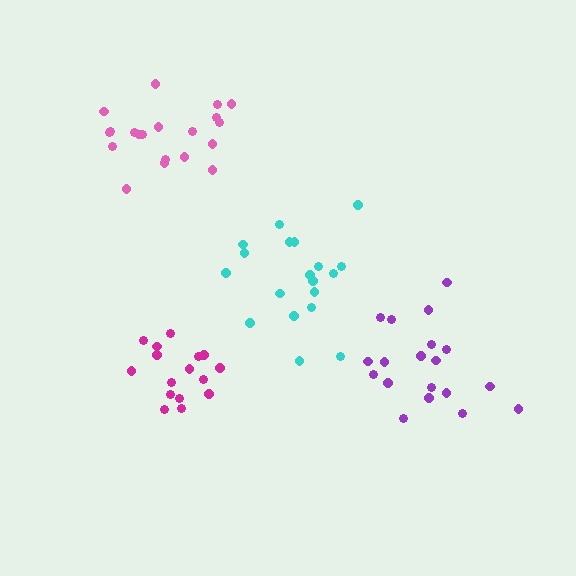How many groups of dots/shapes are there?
There are 4 groups.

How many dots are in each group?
Group 1: 20 dots, Group 2: 20 dots, Group 3: 16 dots, Group 4: 19 dots (75 total).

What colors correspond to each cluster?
The clusters are colored: pink, cyan, magenta, purple.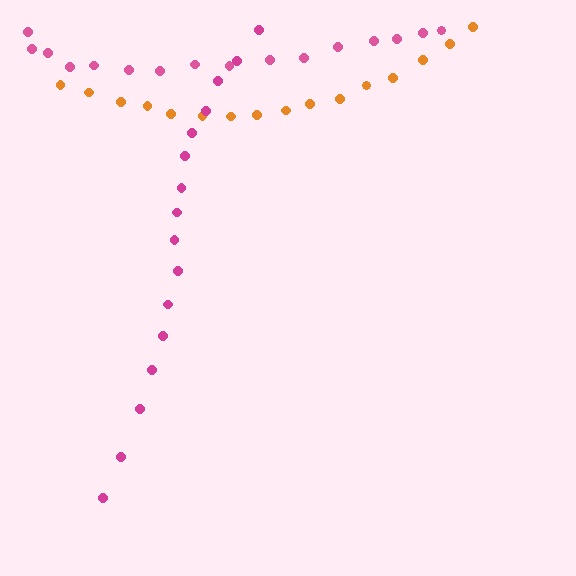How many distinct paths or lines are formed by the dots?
There are 3 distinct paths.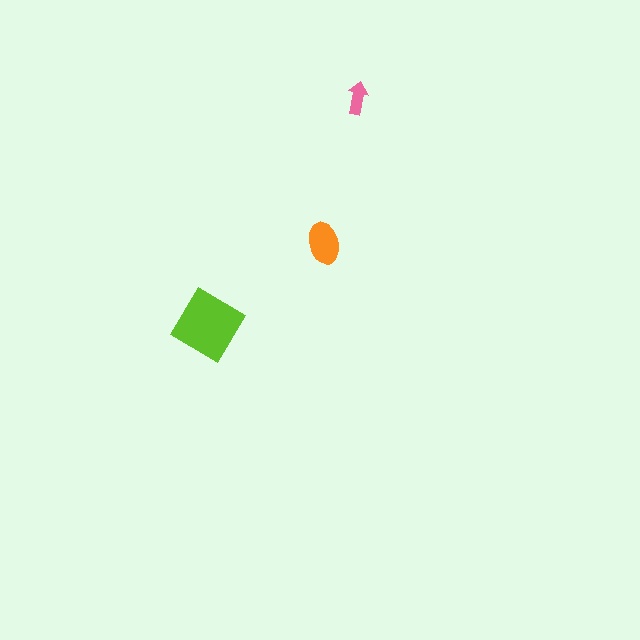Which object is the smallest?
The pink arrow.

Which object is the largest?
The lime diamond.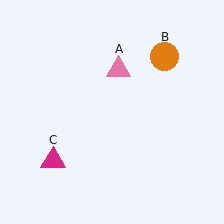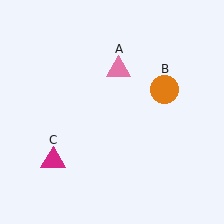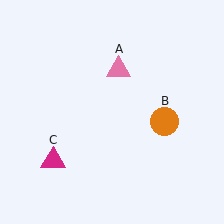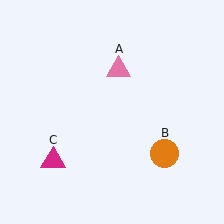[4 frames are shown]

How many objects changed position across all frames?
1 object changed position: orange circle (object B).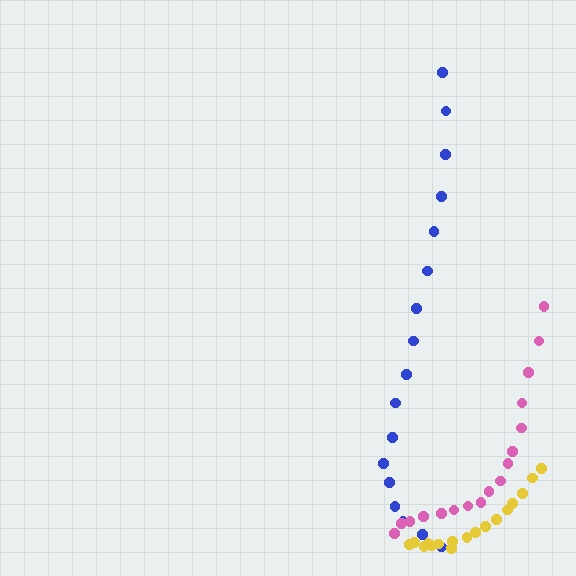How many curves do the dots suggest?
There are 3 distinct paths.